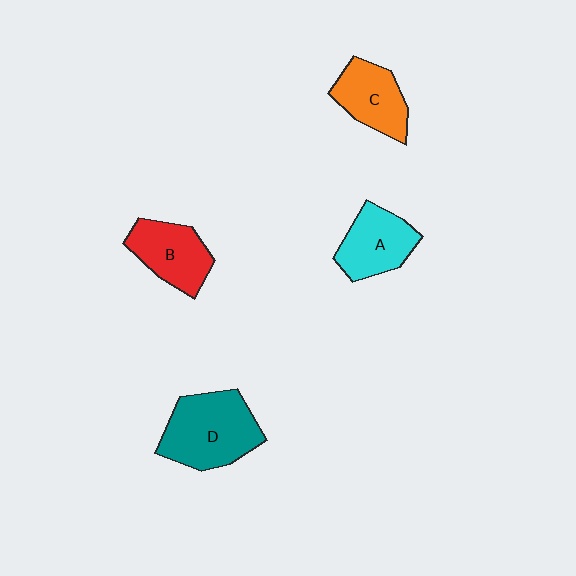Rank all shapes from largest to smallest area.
From largest to smallest: D (teal), B (red), A (cyan), C (orange).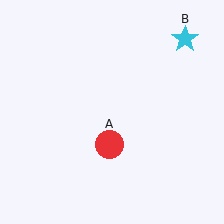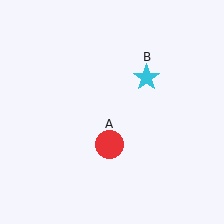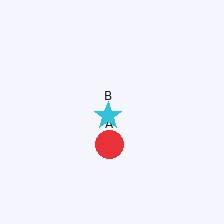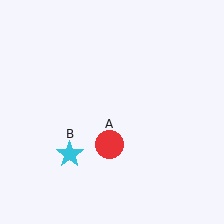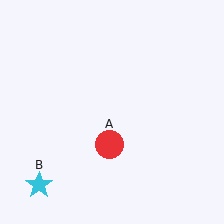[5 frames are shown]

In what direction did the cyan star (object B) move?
The cyan star (object B) moved down and to the left.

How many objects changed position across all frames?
1 object changed position: cyan star (object B).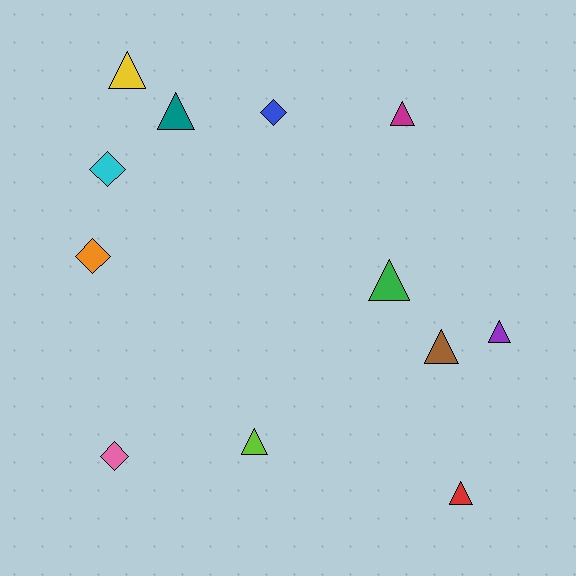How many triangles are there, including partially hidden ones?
There are 8 triangles.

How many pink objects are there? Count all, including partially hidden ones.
There is 1 pink object.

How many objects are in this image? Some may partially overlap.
There are 12 objects.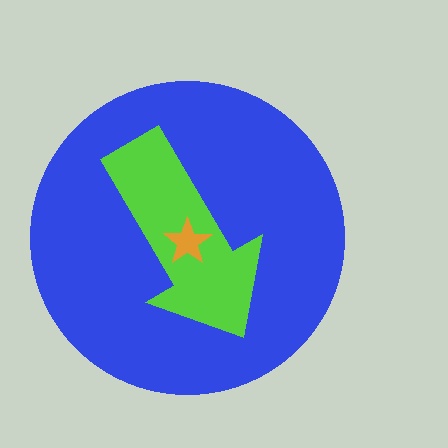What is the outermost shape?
The blue circle.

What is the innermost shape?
The orange star.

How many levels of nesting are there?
3.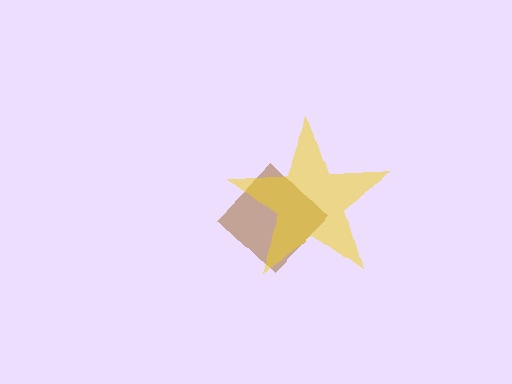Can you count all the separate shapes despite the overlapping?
Yes, there are 2 separate shapes.